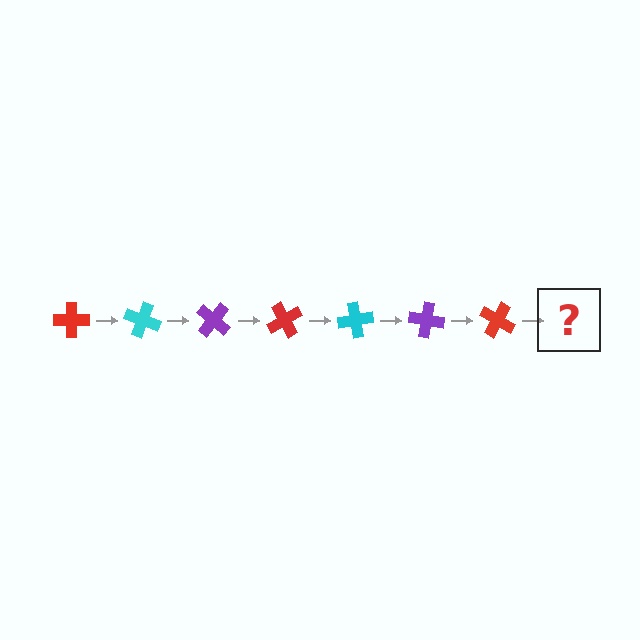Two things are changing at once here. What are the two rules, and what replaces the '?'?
The two rules are that it rotates 20 degrees each step and the color cycles through red, cyan, and purple. The '?' should be a cyan cross, rotated 140 degrees from the start.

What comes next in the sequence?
The next element should be a cyan cross, rotated 140 degrees from the start.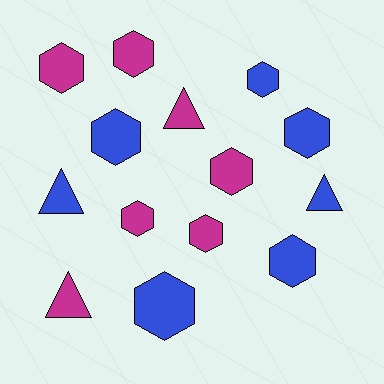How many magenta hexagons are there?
There are 5 magenta hexagons.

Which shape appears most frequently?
Hexagon, with 10 objects.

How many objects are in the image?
There are 14 objects.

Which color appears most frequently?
Blue, with 7 objects.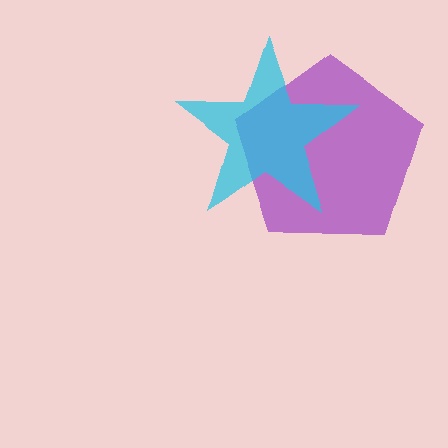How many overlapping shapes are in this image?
There are 2 overlapping shapes in the image.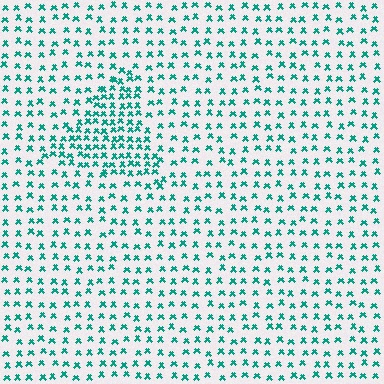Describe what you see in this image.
The image contains small teal elements arranged at two different densities. A triangle-shaped region is visible where the elements are more densely packed than the surrounding area.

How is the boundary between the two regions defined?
The boundary is defined by a change in element density (approximately 2.0x ratio). All elements are the same color, size, and shape.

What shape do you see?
I see a triangle.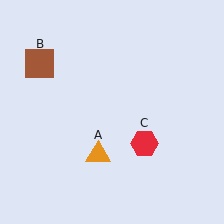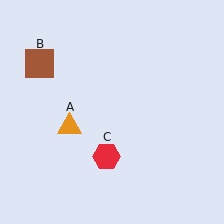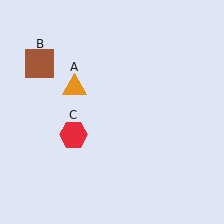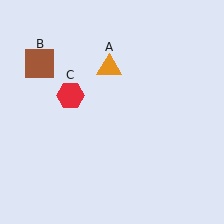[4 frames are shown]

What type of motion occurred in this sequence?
The orange triangle (object A), red hexagon (object C) rotated clockwise around the center of the scene.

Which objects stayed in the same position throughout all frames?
Brown square (object B) remained stationary.